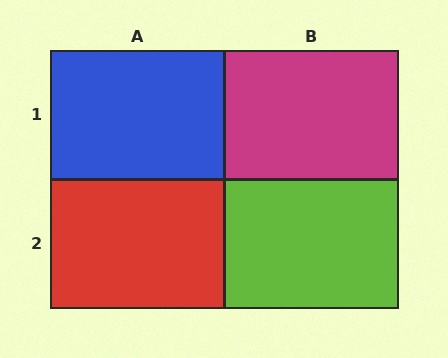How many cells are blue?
1 cell is blue.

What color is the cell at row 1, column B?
Magenta.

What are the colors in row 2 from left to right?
Red, lime.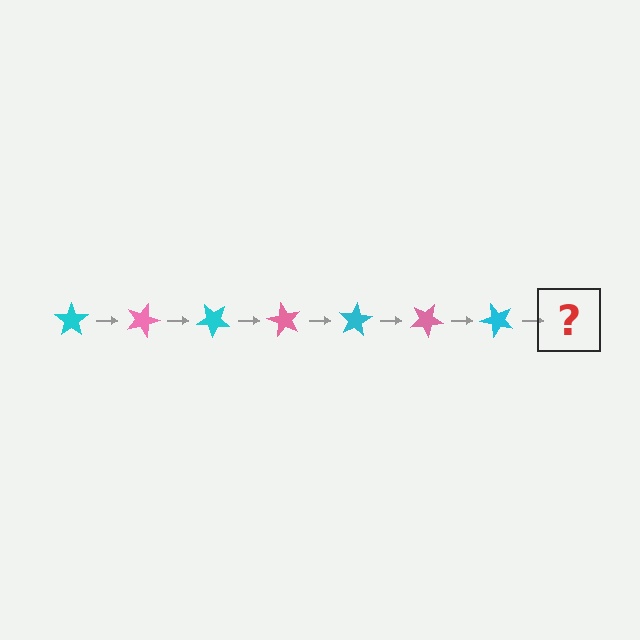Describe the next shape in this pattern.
It should be a pink star, rotated 140 degrees from the start.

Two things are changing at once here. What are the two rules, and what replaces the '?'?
The two rules are that it rotates 20 degrees each step and the color cycles through cyan and pink. The '?' should be a pink star, rotated 140 degrees from the start.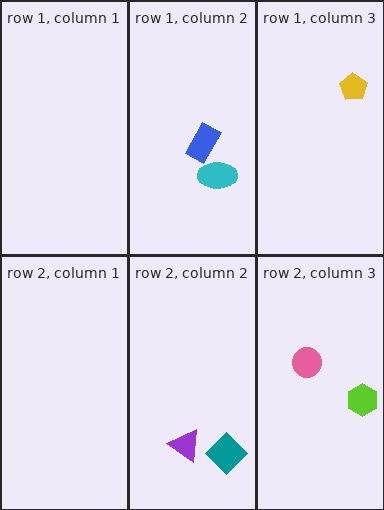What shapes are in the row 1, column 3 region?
The yellow pentagon.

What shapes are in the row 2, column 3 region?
The pink circle, the lime hexagon.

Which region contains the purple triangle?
The row 2, column 2 region.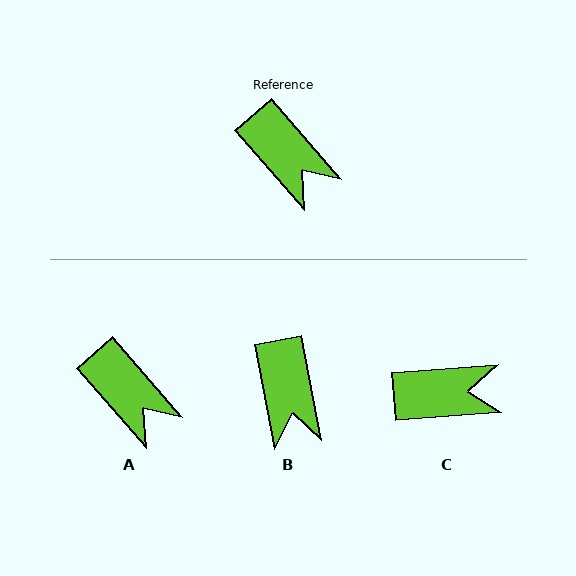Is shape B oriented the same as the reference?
No, it is off by about 30 degrees.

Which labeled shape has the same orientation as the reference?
A.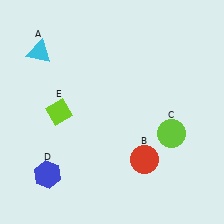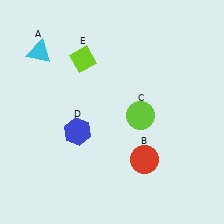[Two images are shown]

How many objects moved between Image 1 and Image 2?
3 objects moved between the two images.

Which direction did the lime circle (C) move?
The lime circle (C) moved left.